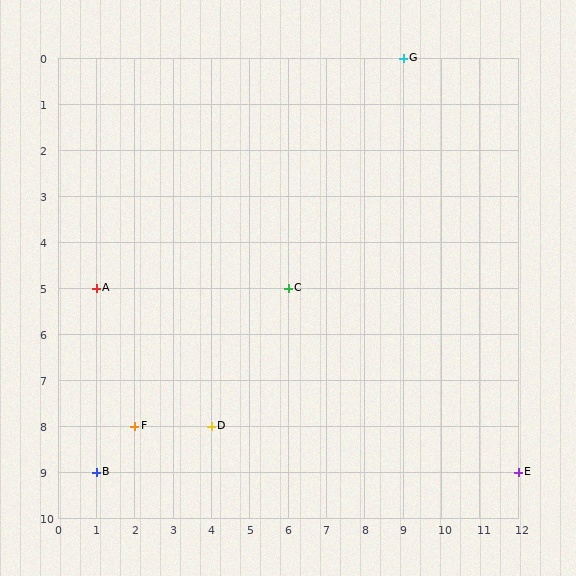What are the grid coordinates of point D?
Point D is at grid coordinates (4, 8).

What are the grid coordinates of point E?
Point E is at grid coordinates (12, 9).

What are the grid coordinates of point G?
Point G is at grid coordinates (9, 0).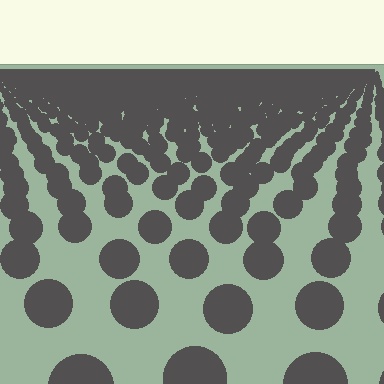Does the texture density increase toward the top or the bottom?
Density increases toward the top.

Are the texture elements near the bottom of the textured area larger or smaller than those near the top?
Larger. Near the bottom, elements are closer to the viewer and appear at a bigger on-screen size.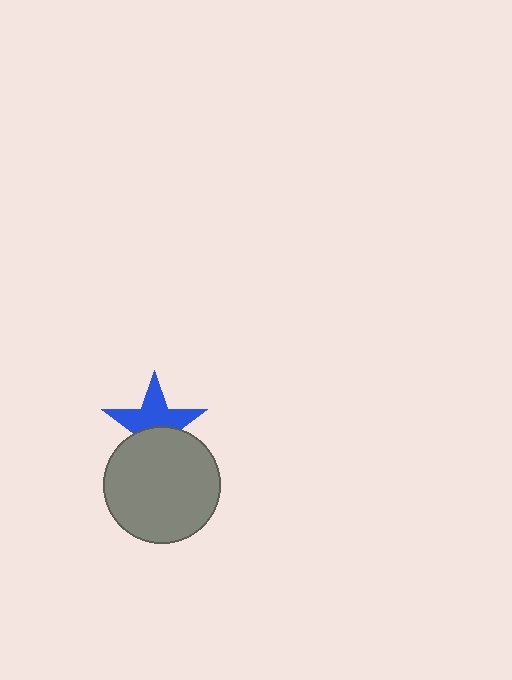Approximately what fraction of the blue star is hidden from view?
Roughly 43% of the blue star is hidden behind the gray circle.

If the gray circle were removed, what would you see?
You would see the complete blue star.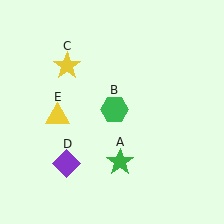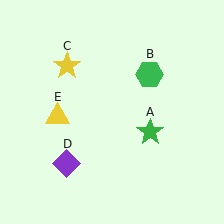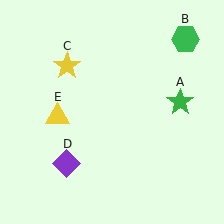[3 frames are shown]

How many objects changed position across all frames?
2 objects changed position: green star (object A), green hexagon (object B).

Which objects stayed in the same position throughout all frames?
Yellow star (object C) and purple diamond (object D) and yellow triangle (object E) remained stationary.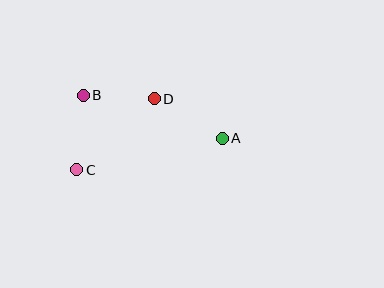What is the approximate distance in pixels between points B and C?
The distance between B and C is approximately 75 pixels.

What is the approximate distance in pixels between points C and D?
The distance between C and D is approximately 105 pixels.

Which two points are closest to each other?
Points B and D are closest to each other.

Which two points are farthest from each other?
Points A and C are farthest from each other.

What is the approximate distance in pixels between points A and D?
The distance between A and D is approximately 79 pixels.